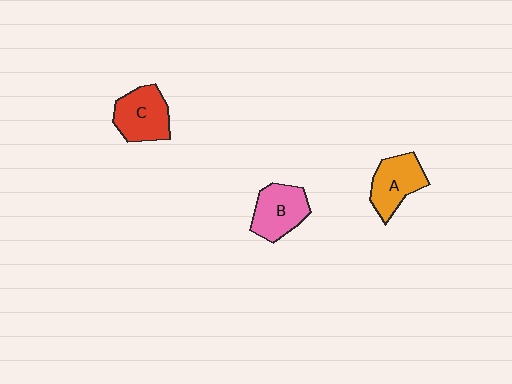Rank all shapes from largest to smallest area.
From largest to smallest: C (red), B (pink), A (orange).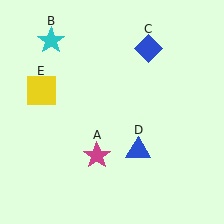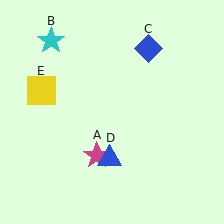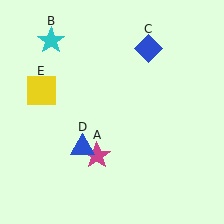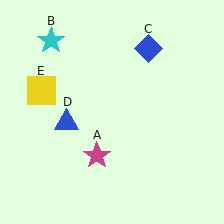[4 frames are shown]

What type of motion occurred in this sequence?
The blue triangle (object D) rotated clockwise around the center of the scene.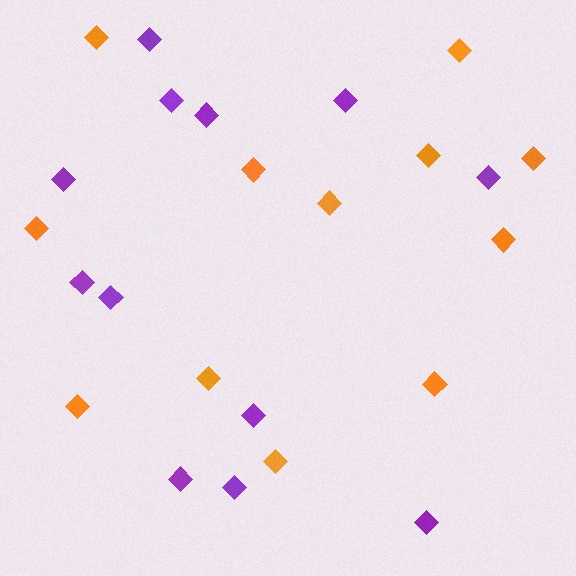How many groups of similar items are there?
There are 2 groups: one group of orange diamonds (12) and one group of purple diamonds (12).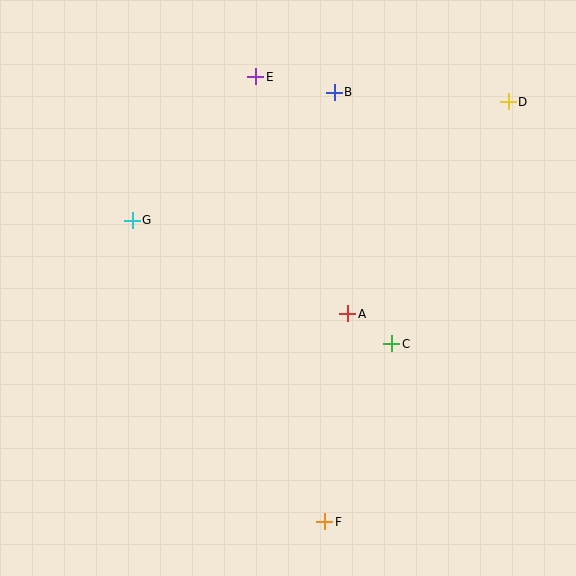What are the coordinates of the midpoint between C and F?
The midpoint between C and F is at (358, 433).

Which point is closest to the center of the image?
Point A at (348, 314) is closest to the center.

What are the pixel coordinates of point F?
Point F is at (325, 522).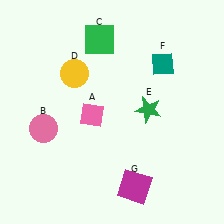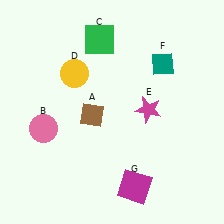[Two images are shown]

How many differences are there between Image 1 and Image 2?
There are 2 differences between the two images.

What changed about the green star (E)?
In Image 1, E is green. In Image 2, it changed to magenta.